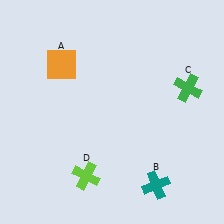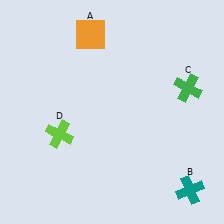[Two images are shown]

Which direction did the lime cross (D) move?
The lime cross (D) moved up.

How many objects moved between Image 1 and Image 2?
3 objects moved between the two images.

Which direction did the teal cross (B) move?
The teal cross (B) moved right.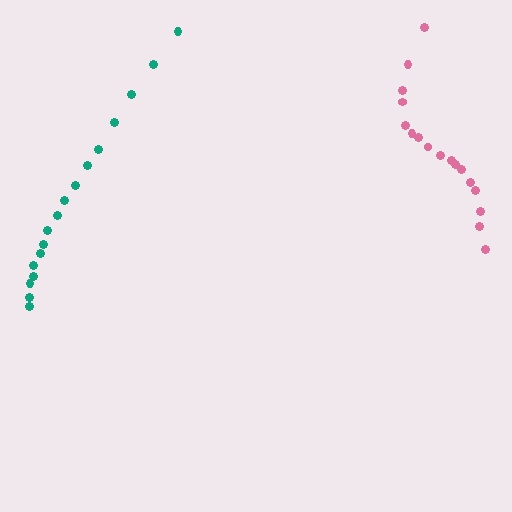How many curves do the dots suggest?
There are 2 distinct paths.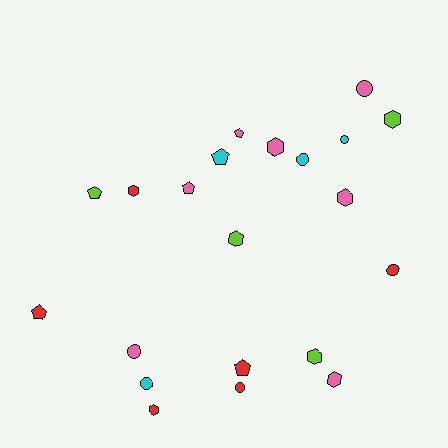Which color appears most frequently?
Pink, with 7 objects.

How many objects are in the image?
There are 21 objects.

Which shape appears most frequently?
Hexagon, with 8 objects.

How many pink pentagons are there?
There are 2 pink pentagons.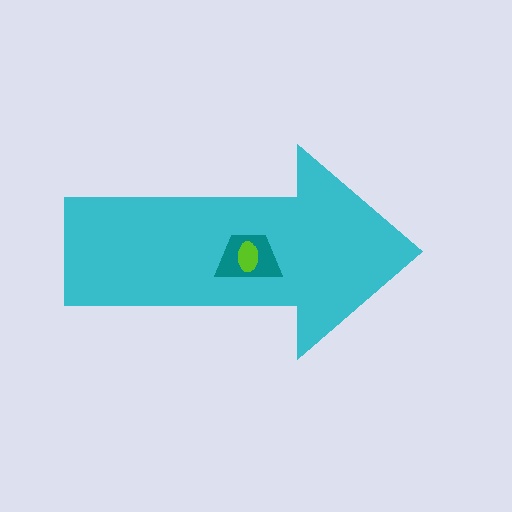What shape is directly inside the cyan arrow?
The teal trapezoid.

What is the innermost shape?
The lime ellipse.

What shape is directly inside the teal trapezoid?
The lime ellipse.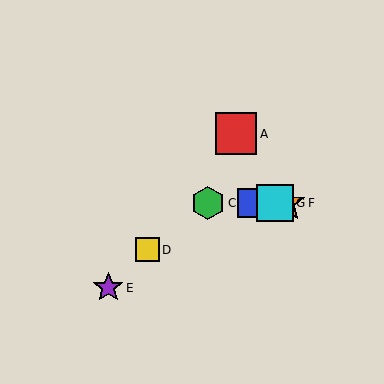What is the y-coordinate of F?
Object F is at y≈203.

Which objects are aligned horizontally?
Objects B, C, F, G are aligned horizontally.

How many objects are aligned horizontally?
4 objects (B, C, F, G) are aligned horizontally.